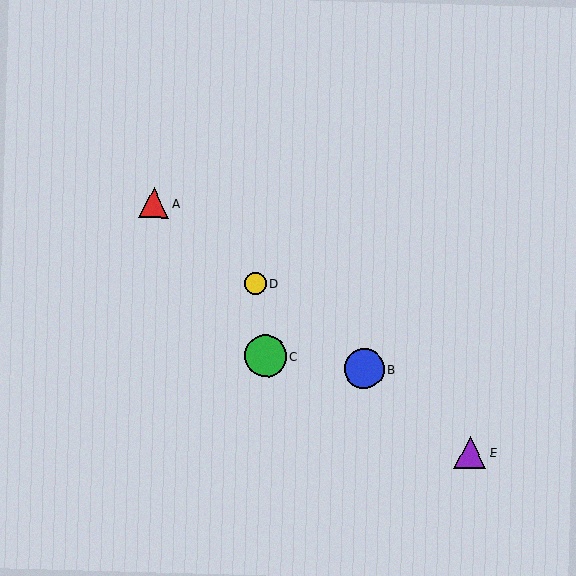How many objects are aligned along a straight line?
4 objects (A, B, D, E) are aligned along a straight line.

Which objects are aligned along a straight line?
Objects A, B, D, E are aligned along a straight line.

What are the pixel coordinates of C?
Object C is at (265, 356).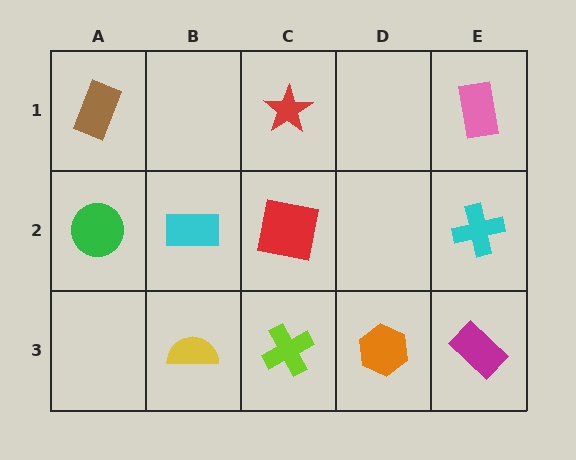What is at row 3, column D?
An orange hexagon.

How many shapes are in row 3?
4 shapes.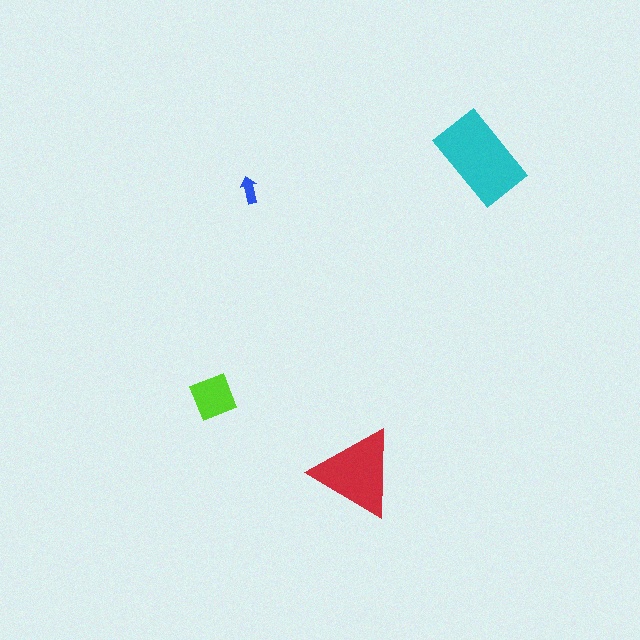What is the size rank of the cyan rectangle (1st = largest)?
1st.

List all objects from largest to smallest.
The cyan rectangle, the red triangle, the lime diamond, the blue arrow.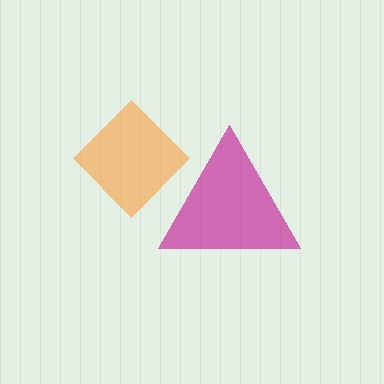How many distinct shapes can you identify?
There are 2 distinct shapes: a magenta triangle, an orange diamond.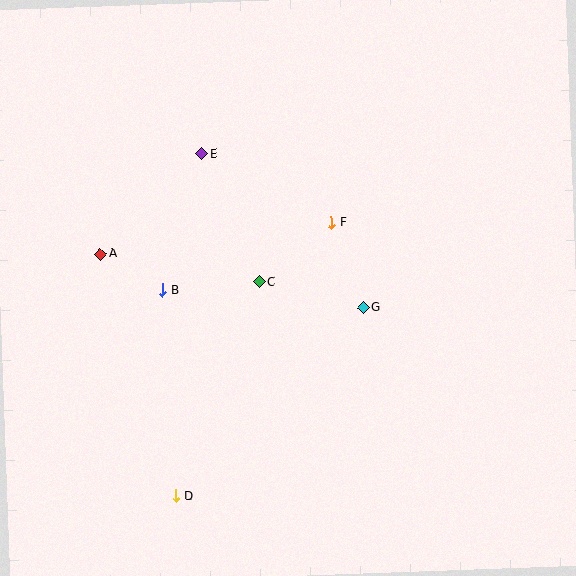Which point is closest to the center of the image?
Point C at (259, 282) is closest to the center.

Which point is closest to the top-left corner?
Point E is closest to the top-left corner.